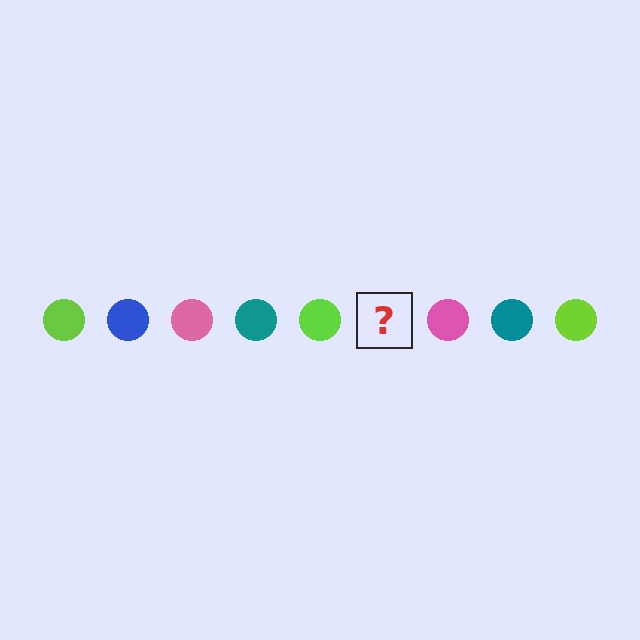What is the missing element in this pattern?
The missing element is a blue circle.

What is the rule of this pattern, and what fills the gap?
The rule is that the pattern cycles through lime, blue, pink, teal circles. The gap should be filled with a blue circle.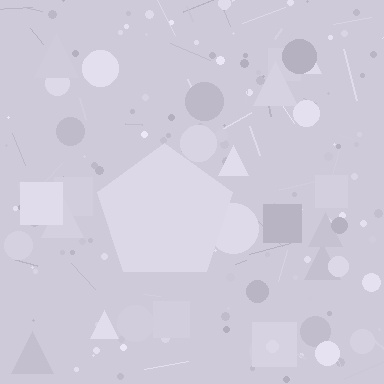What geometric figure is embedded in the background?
A pentagon is embedded in the background.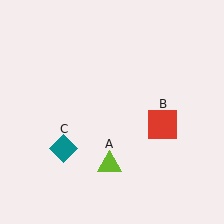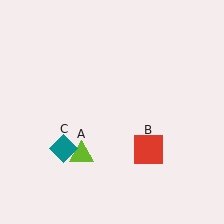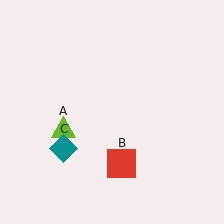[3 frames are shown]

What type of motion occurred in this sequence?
The lime triangle (object A), red square (object B) rotated clockwise around the center of the scene.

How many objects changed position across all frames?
2 objects changed position: lime triangle (object A), red square (object B).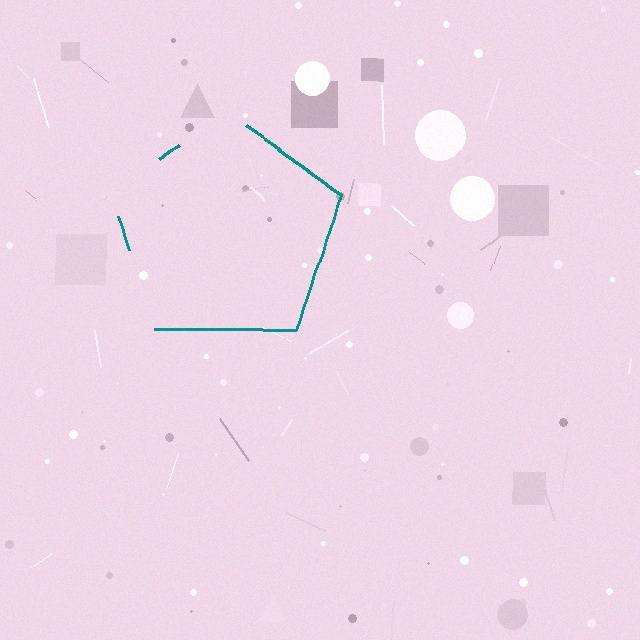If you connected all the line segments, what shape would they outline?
They would outline a pentagon.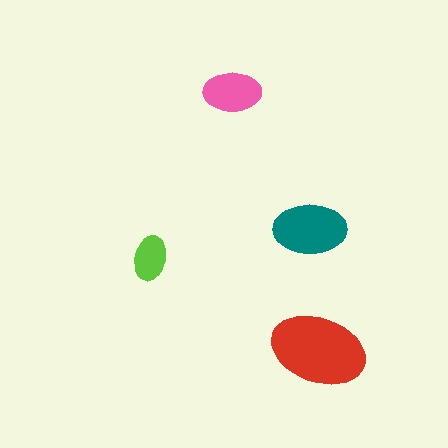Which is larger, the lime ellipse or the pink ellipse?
The pink one.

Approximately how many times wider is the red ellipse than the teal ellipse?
About 1.5 times wider.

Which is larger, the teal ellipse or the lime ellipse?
The teal one.